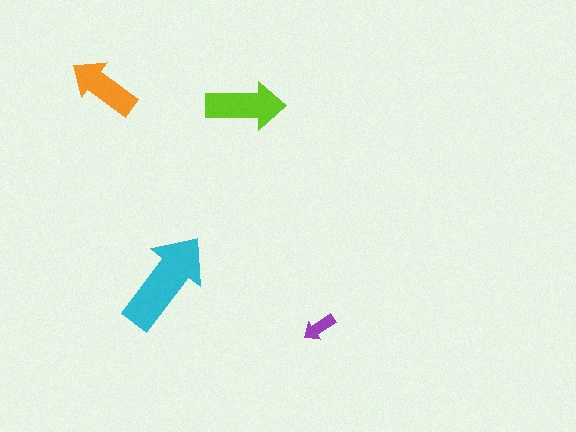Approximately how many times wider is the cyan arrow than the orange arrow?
About 1.5 times wider.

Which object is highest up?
The orange arrow is topmost.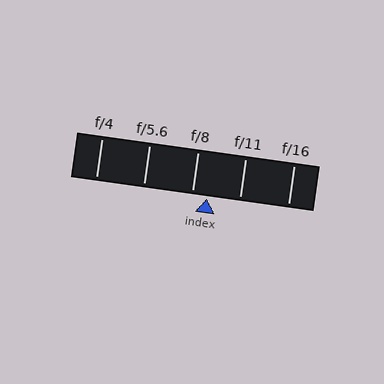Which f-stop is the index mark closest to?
The index mark is closest to f/8.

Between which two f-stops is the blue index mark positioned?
The index mark is between f/8 and f/11.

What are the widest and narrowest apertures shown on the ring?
The widest aperture shown is f/4 and the narrowest is f/16.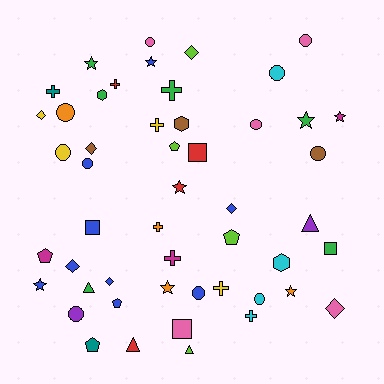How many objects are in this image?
There are 50 objects.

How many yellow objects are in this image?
There are 4 yellow objects.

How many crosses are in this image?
There are 8 crosses.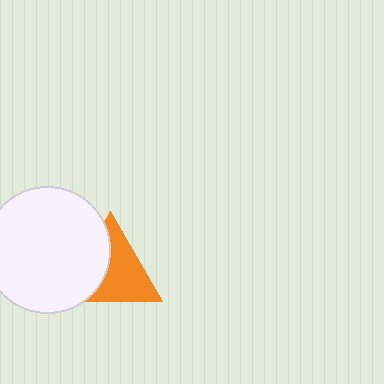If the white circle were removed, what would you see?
You would see the complete orange triangle.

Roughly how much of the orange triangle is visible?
About half of it is visible (roughly 60%).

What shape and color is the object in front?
The object in front is a white circle.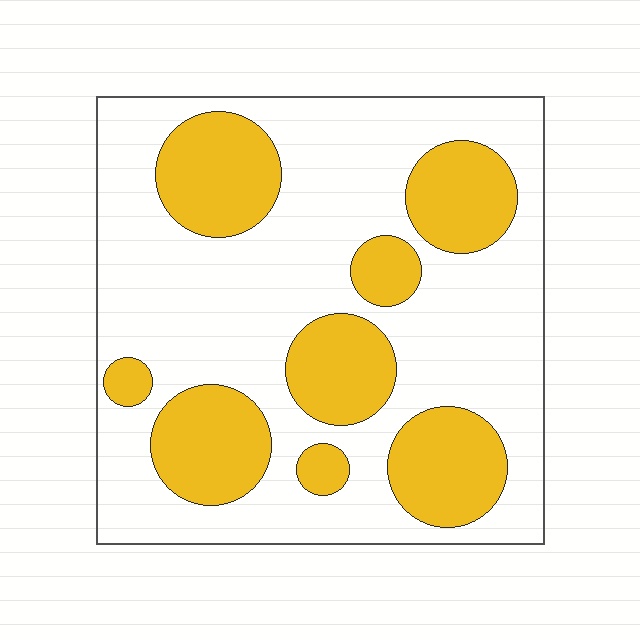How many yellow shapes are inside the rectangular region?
8.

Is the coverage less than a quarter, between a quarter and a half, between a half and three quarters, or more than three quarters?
Between a quarter and a half.